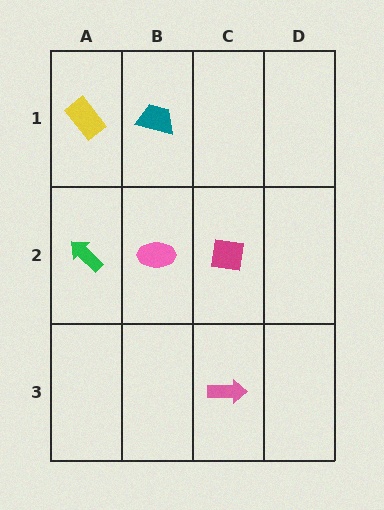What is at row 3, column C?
A pink arrow.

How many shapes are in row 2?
3 shapes.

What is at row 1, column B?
A teal trapezoid.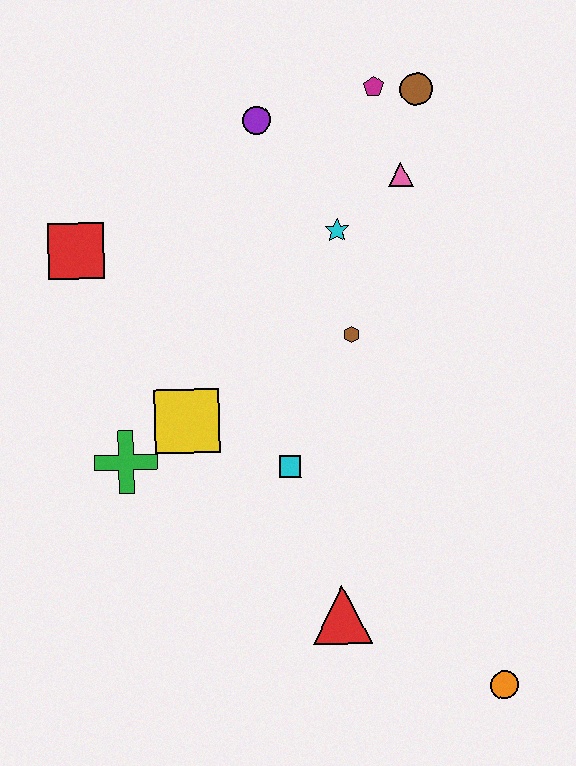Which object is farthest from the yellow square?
The orange circle is farthest from the yellow square.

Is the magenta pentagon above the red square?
Yes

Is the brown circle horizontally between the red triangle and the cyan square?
No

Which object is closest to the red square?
The yellow square is closest to the red square.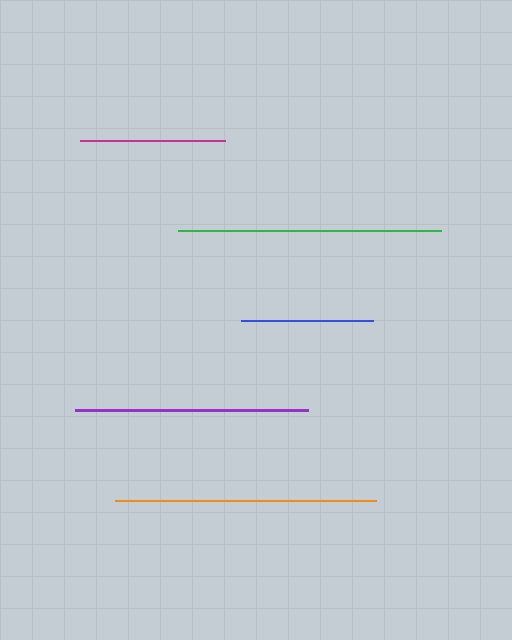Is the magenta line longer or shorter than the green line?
The green line is longer than the magenta line.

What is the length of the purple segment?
The purple segment is approximately 233 pixels long.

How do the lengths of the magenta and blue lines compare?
The magenta and blue lines are approximately the same length.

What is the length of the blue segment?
The blue segment is approximately 133 pixels long.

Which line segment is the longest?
The green line is the longest at approximately 262 pixels.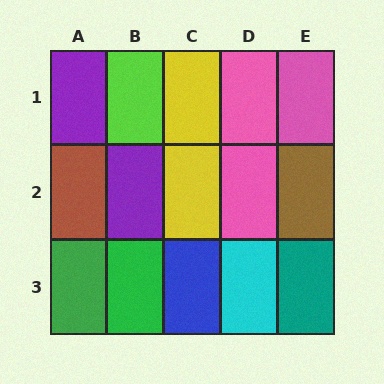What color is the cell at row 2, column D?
Pink.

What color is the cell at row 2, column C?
Yellow.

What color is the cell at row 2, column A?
Brown.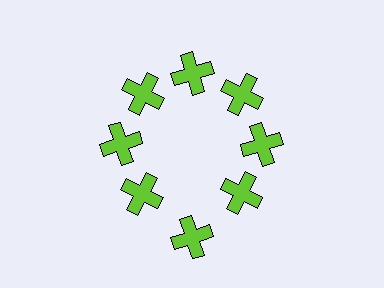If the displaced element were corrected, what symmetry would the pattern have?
It would have 8-fold rotational symmetry — the pattern would map onto itself every 45 degrees.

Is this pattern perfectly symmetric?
No. The 8 lime crosses are arranged in a ring, but one element near the 6 o'clock position is pushed outward from the center, breaking the 8-fold rotational symmetry.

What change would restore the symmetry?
The symmetry would be restored by moving it inward, back onto the ring so that all 8 crosses sit at equal angles and equal distance from the center.